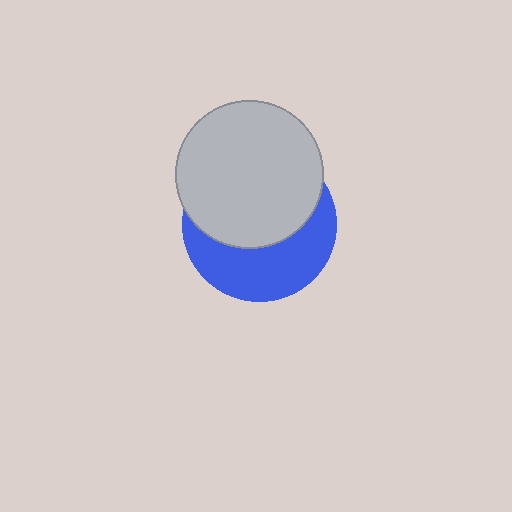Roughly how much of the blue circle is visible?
A small part of it is visible (roughly 44%).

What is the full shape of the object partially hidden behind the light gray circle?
The partially hidden object is a blue circle.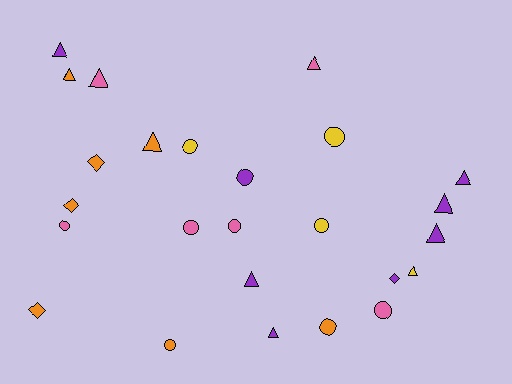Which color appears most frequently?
Purple, with 8 objects.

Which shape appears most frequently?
Triangle, with 11 objects.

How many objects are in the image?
There are 25 objects.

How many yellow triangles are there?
There is 1 yellow triangle.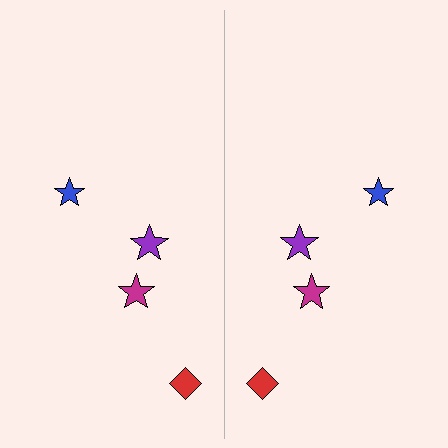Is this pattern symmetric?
Yes, this pattern has bilateral (reflection) symmetry.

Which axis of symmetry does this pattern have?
The pattern has a vertical axis of symmetry running through the center of the image.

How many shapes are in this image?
There are 8 shapes in this image.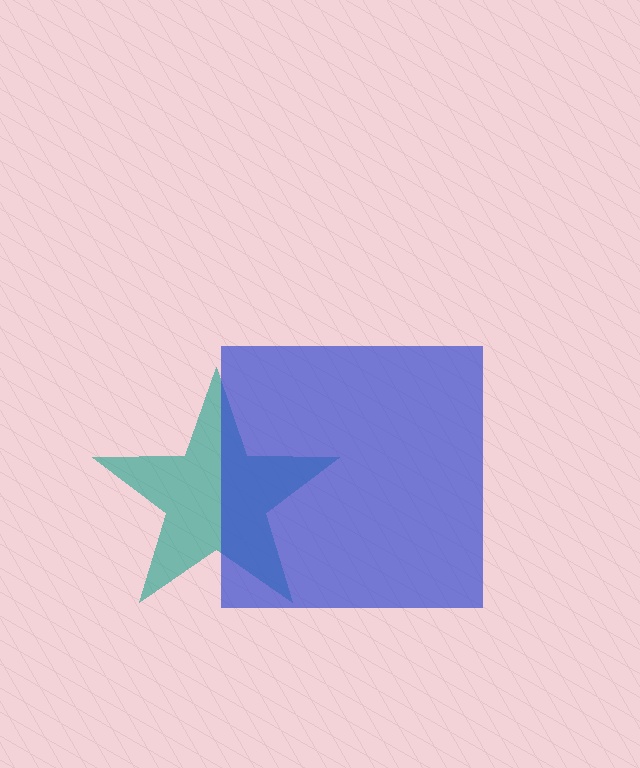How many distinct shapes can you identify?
There are 2 distinct shapes: a teal star, a blue square.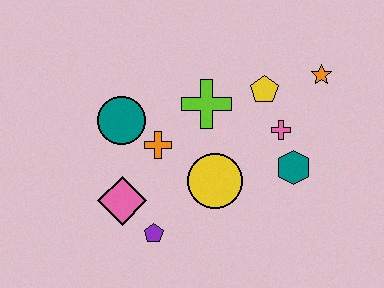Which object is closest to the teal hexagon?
The pink cross is closest to the teal hexagon.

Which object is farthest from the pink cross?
The pink diamond is farthest from the pink cross.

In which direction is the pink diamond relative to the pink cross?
The pink diamond is to the left of the pink cross.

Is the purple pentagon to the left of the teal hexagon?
Yes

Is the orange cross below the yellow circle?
No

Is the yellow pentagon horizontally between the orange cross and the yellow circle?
No